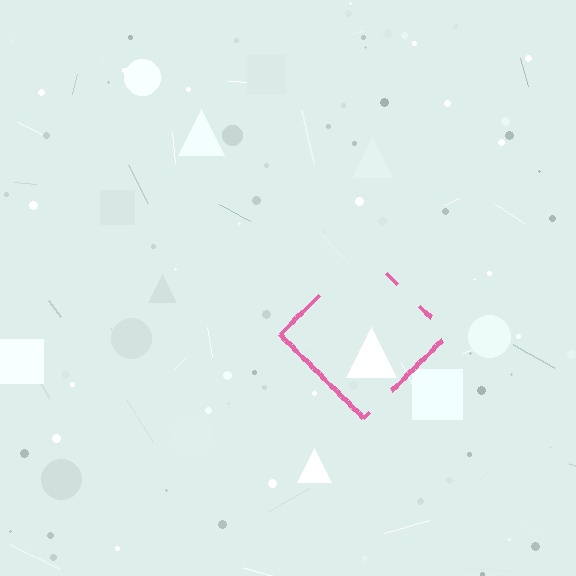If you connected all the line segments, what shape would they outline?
They would outline a diamond.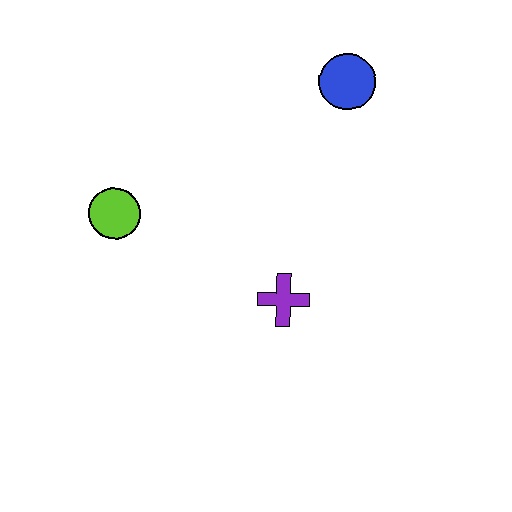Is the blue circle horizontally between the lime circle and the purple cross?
No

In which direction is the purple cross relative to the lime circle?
The purple cross is to the right of the lime circle.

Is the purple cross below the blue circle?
Yes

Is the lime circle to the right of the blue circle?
No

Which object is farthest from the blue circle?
The lime circle is farthest from the blue circle.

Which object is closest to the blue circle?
The purple cross is closest to the blue circle.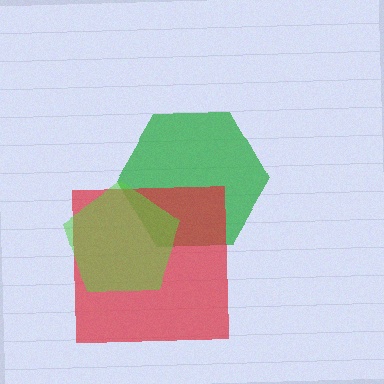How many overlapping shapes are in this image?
There are 3 overlapping shapes in the image.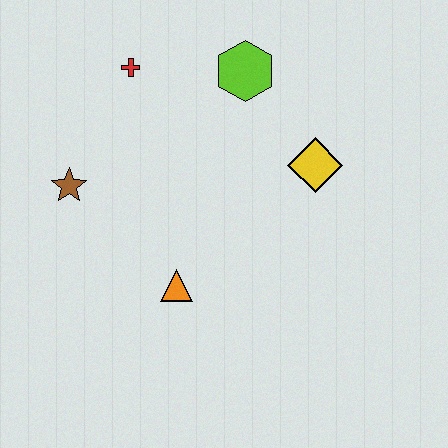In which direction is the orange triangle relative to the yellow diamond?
The orange triangle is to the left of the yellow diamond.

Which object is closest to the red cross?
The lime hexagon is closest to the red cross.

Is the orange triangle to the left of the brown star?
No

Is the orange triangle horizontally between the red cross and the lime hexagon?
Yes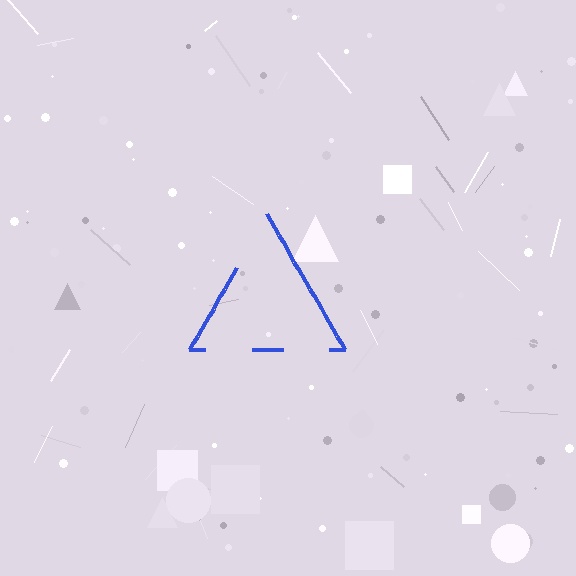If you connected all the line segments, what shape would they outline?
They would outline a triangle.